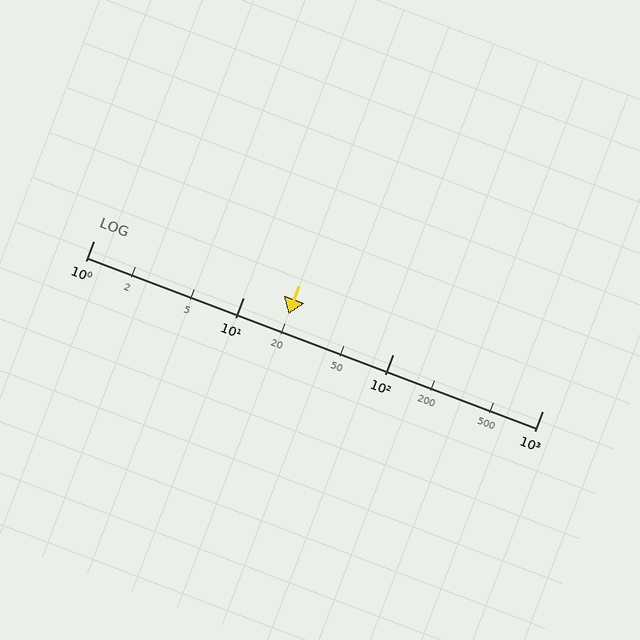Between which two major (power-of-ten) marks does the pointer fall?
The pointer is between 10 and 100.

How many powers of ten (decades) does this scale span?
The scale spans 3 decades, from 1 to 1000.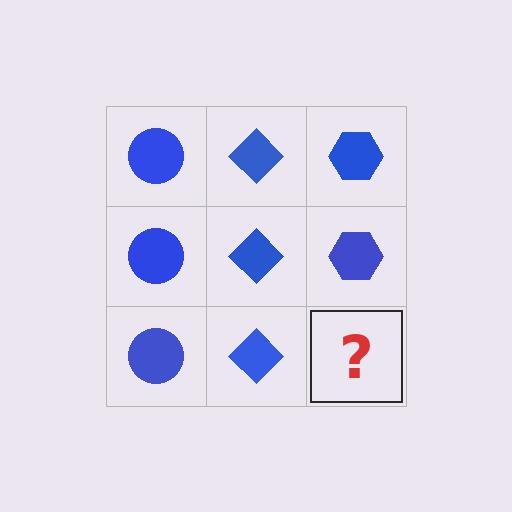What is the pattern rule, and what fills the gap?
The rule is that each column has a consistent shape. The gap should be filled with a blue hexagon.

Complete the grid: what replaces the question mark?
The question mark should be replaced with a blue hexagon.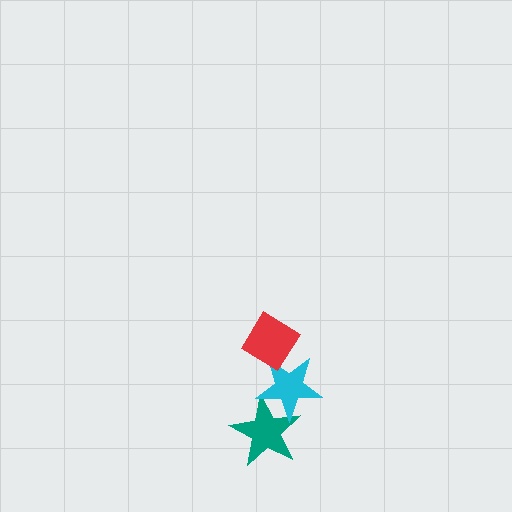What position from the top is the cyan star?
The cyan star is 2nd from the top.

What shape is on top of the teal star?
The cyan star is on top of the teal star.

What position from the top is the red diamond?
The red diamond is 1st from the top.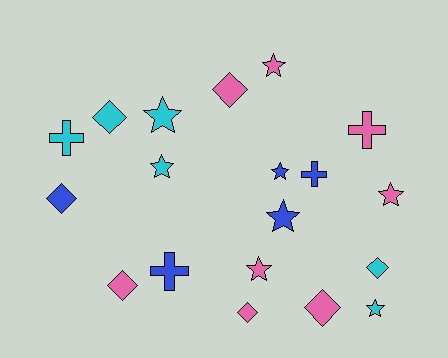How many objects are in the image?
There are 19 objects.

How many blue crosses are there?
There are 2 blue crosses.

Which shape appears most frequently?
Star, with 8 objects.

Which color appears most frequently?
Pink, with 8 objects.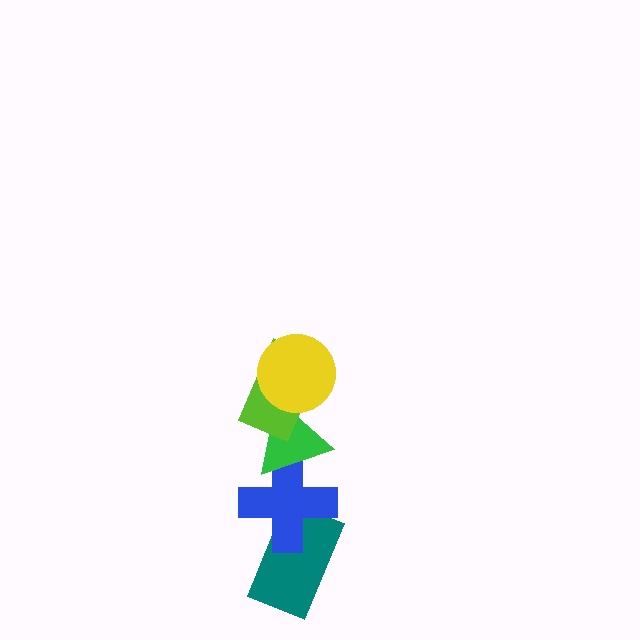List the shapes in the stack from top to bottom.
From top to bottom: the yellow circle, the lime rectangle, the green triangle, the blue cross, the teal rectangle.